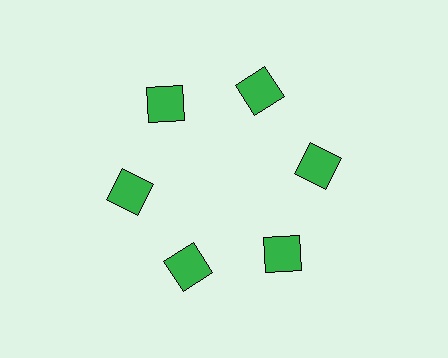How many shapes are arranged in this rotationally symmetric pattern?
There are 6 shapes, arranged in 6 groups of 1.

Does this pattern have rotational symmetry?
Yes, this pattern has 6-fold rotational symmetry. It looks the same after rotating 60 degrees around the center.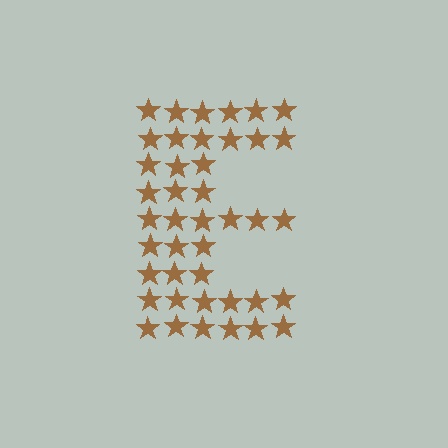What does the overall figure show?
The overall figure shows the letter E.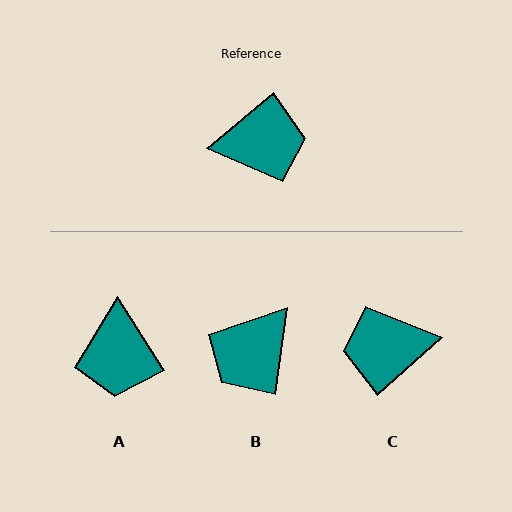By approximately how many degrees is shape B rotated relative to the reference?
Approximately 137 degrees clockwise.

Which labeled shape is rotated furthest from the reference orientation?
C, about 178 degrees away.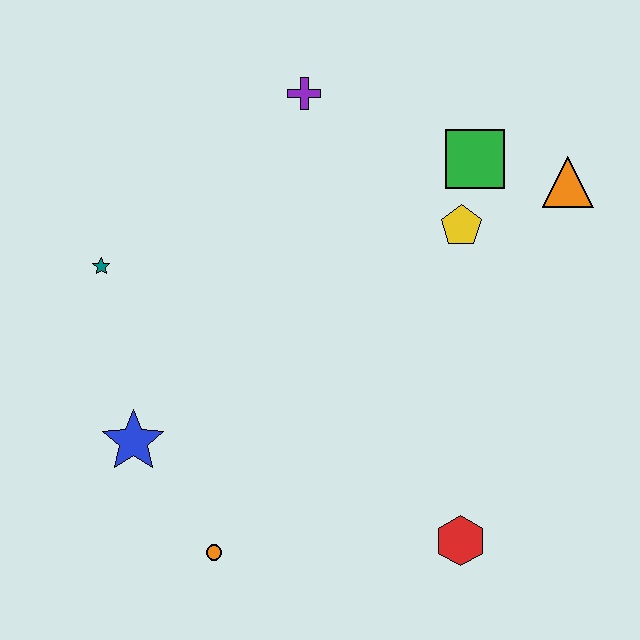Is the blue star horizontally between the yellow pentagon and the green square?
No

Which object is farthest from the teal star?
The orange triangle is farthest from the teal star.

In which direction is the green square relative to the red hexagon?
The green square is above the red hexagon.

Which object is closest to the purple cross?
The green square is closest to the purple cross.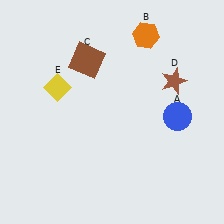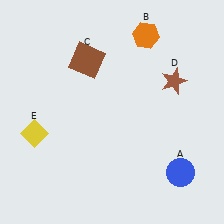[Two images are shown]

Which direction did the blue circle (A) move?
The blue circle (A) moved down.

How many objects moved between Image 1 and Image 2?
2 objects moved between the two images.